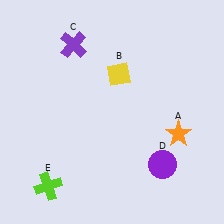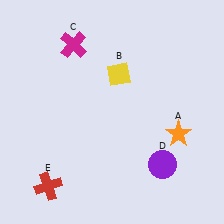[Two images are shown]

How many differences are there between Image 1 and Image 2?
There are 2 differences between the two images.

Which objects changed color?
C changed from purple to magenta. E changed from lime to red.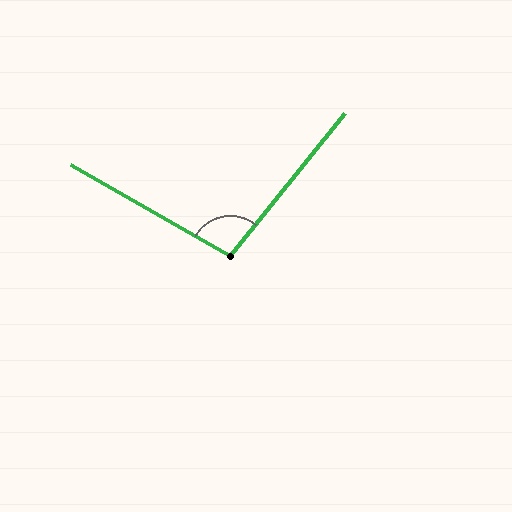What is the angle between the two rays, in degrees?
Approximately 99 degrees.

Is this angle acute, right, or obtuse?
It is obtuse.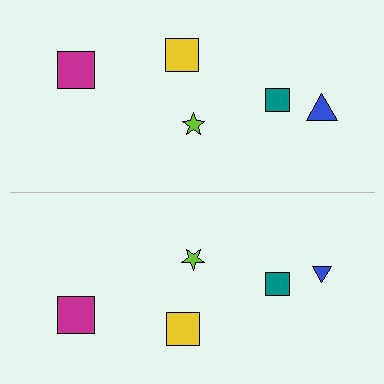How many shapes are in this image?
There are 10 shapes in this image.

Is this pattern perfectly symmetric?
No, the pattern is not perfectly symmetric. The blue triangle on the bottom side has a different size than its mirror counterpart.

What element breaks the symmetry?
The blue triangle on the bottom side has a different size than its mirror counterpart.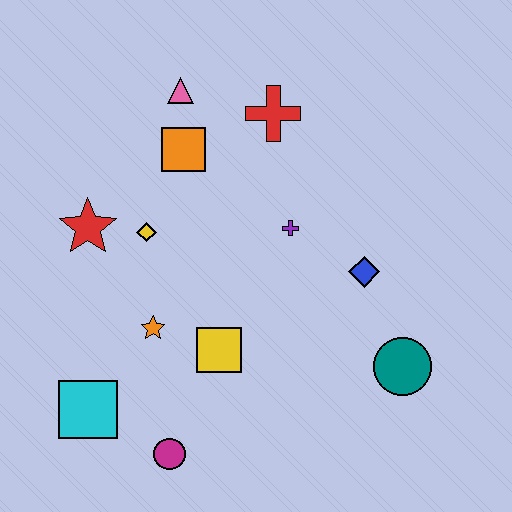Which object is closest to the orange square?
The pink triangle is closest to the orange square.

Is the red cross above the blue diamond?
Yes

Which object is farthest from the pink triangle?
The magenta circle is farthest from the pink triangle.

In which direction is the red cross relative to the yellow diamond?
The red cross is to the right of the yellow diamond.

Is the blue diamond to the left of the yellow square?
No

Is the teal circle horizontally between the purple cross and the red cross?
No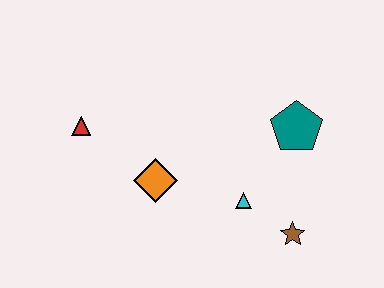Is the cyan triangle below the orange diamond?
Yes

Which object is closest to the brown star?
The cyan triangle is closest to the brown star.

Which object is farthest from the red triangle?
The brown star is farthest from the red triangle.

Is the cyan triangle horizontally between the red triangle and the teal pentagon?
Yes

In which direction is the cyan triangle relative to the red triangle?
The cyan triangle is to the right of the red triangle.